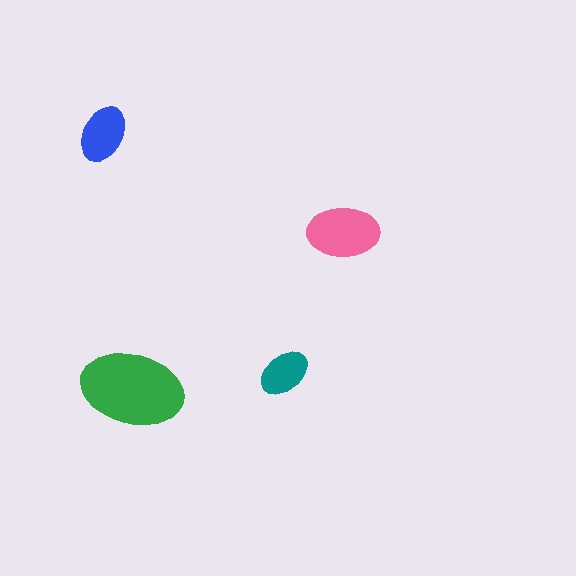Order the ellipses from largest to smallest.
the green one, the pink one, the blue one, the teal one.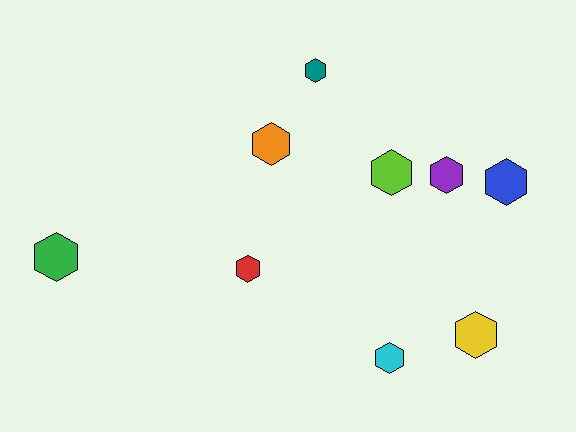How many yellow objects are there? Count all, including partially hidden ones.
There is 1 yellow object.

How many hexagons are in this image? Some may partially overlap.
There are 9 hexagons.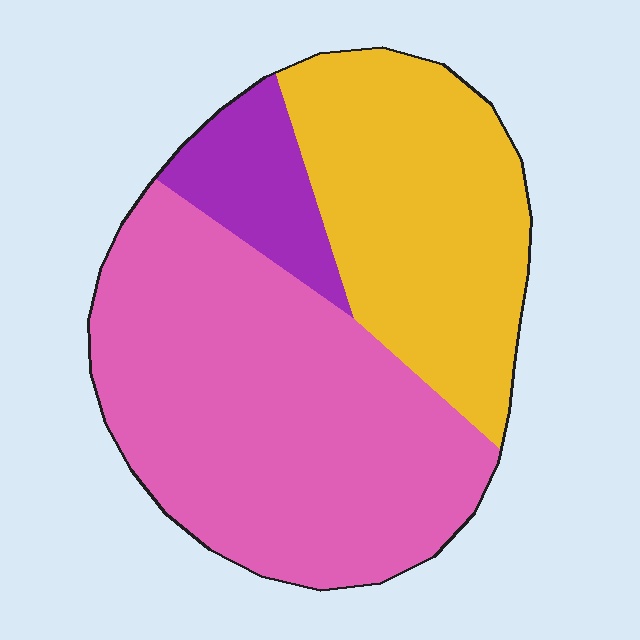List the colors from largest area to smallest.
From largest to smallest: pink, yellow, purple.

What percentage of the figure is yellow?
Yellow covers about 35% of the figure.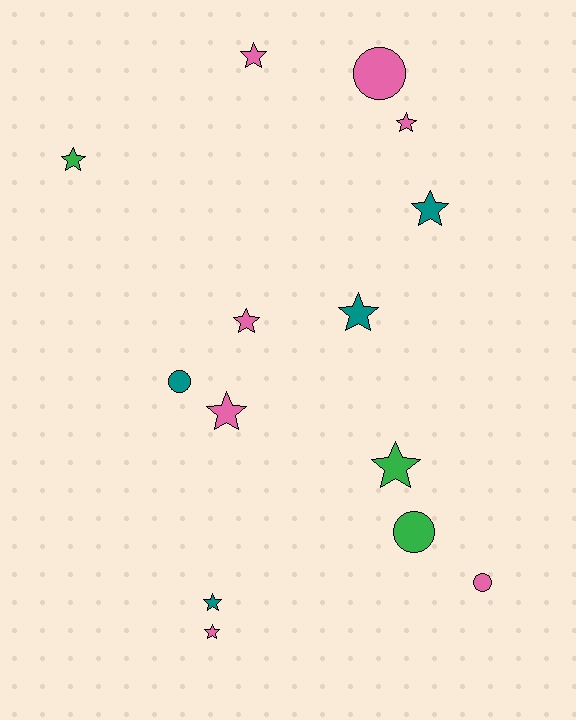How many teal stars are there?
There are 3 teal stars.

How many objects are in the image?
There are 14 objects.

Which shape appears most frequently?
Star, with 10 objects.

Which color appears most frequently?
Pink, with 7 objects.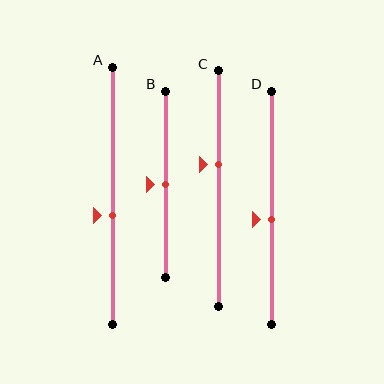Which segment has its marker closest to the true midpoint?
Segment B has its marker closest to the true midpoint.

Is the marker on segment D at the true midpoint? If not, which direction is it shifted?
No, the marker on segment D is shifted downward by about 5% of the segment length.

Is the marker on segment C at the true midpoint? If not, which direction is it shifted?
No, the marker on segment C is shifted upward by about 10% of the segment length.